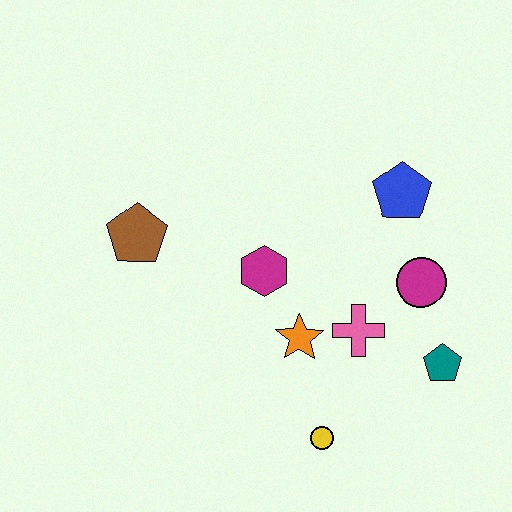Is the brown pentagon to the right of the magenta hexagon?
No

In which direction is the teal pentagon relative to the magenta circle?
The teal pentagon is below the magenta circle.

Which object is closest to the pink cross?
The orange star is closest to the pink cross.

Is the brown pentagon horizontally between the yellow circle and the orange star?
No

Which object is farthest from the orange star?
The brown pentagon is farthest from the orange star.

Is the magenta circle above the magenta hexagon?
No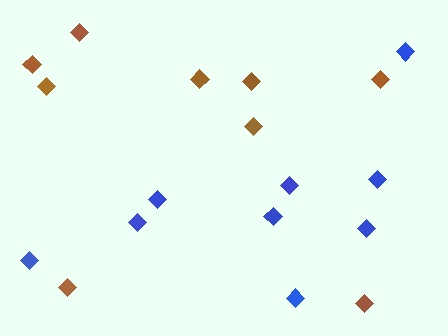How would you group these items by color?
There are 2 groups: one group of brown diamonds (9) and one group of blue diamonds (9).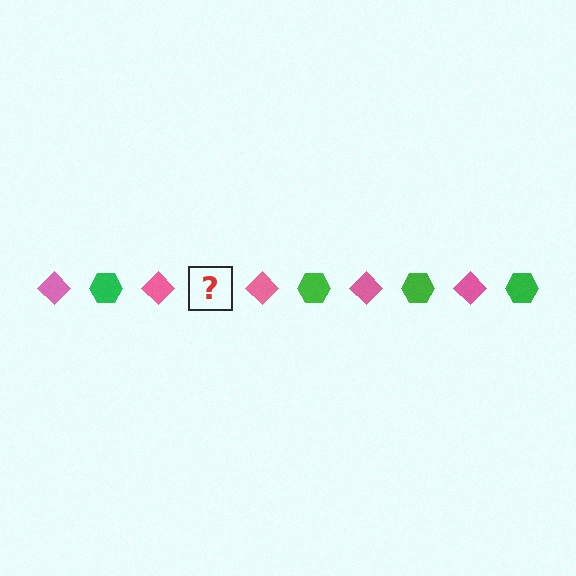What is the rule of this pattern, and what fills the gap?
The rule is that the pattern alternates between pink diamond and green hexagon. The gap should be filled with a green hexagon.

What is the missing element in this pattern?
The missing element is a green hexagon.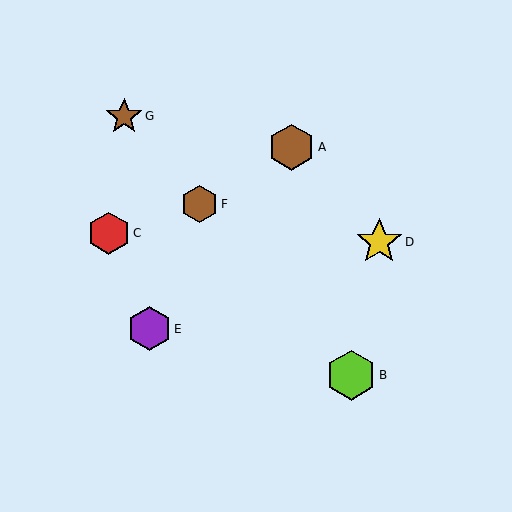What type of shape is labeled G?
Shape G is a brown star.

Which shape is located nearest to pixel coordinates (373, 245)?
The yellow star (labeled D) at (379, 242) is nearest to that location.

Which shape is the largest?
The lime hexagon (labeled B) is the largest.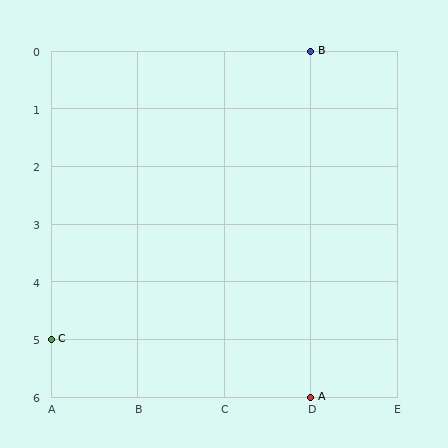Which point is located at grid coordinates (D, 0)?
Point B is at (D, 0).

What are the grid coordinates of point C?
Point C is at grid coordinates (A, 5).